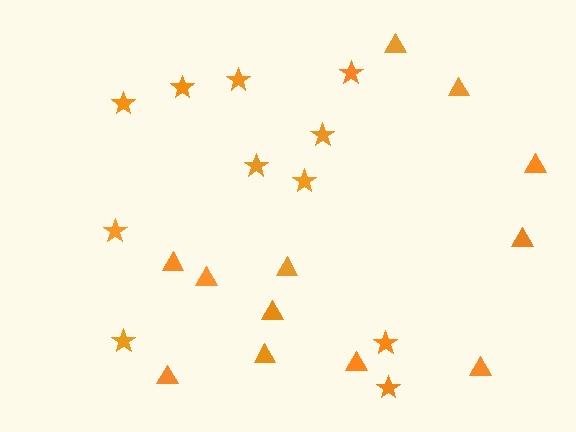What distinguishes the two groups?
There are 2 groups: one group of stars (11) and one group of triangles (12).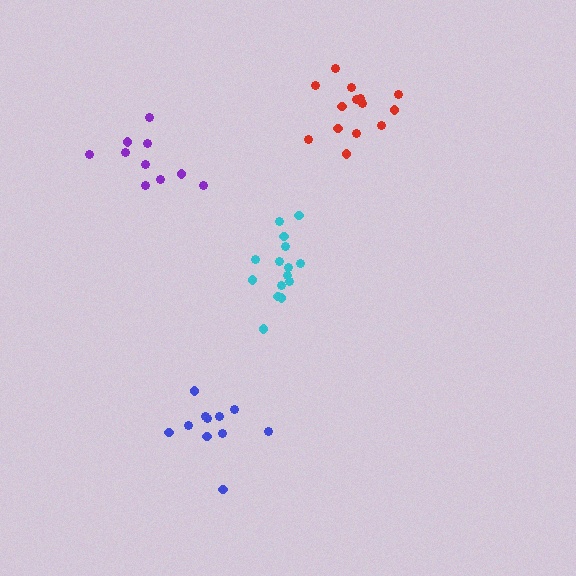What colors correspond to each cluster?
The clusters are colored: purple, blue, red, cyan.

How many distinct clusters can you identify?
There are 4 distinct clusters.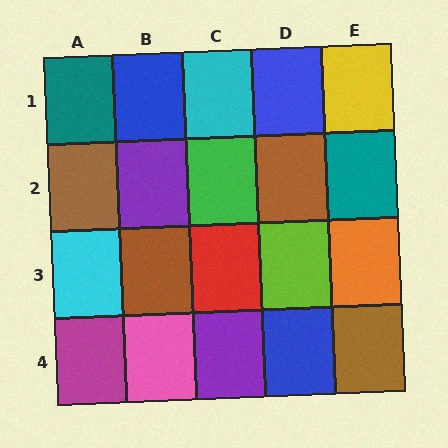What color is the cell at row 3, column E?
Orange.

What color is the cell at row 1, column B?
Blue.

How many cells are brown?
4 cells are brown.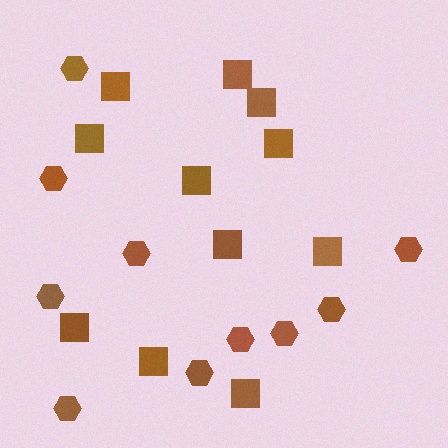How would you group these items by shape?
There are 2 groups: one group of hexagons (10) and one group of squares (11).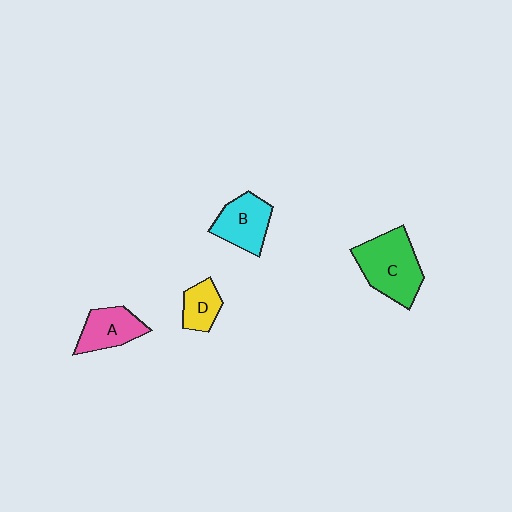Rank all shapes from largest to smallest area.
From largest to smallest: C (green), B (cyan), A (pink), D (yellow).